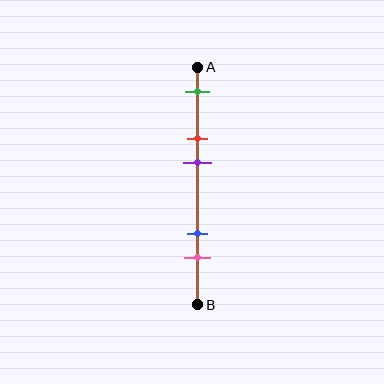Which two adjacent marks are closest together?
The red and purple marks are the closest adjacent pair.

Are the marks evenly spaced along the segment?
No, the marks are not evenly spaced.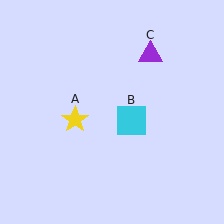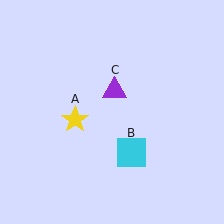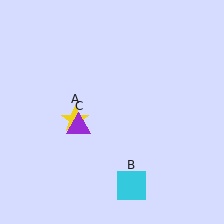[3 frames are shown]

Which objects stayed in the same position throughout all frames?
Yellow star (object A) remained stationary.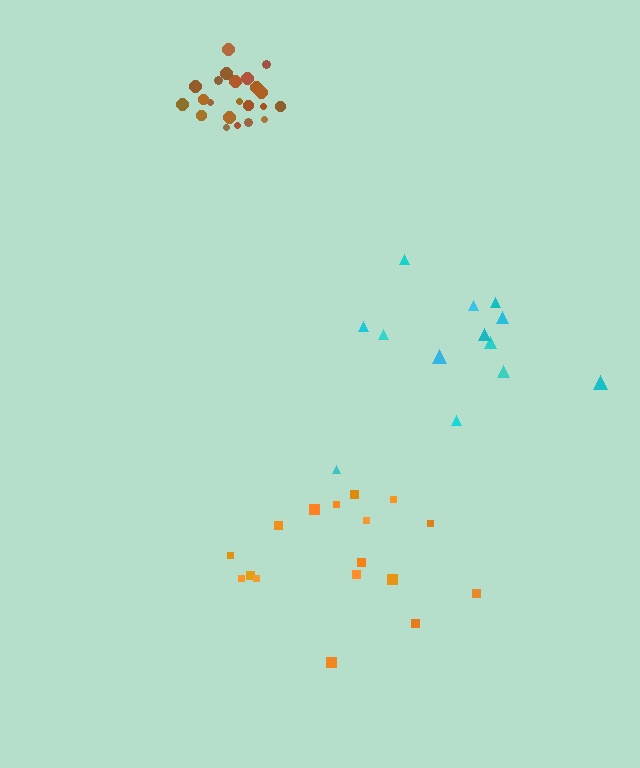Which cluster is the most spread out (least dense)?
Cyan.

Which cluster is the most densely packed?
Brown.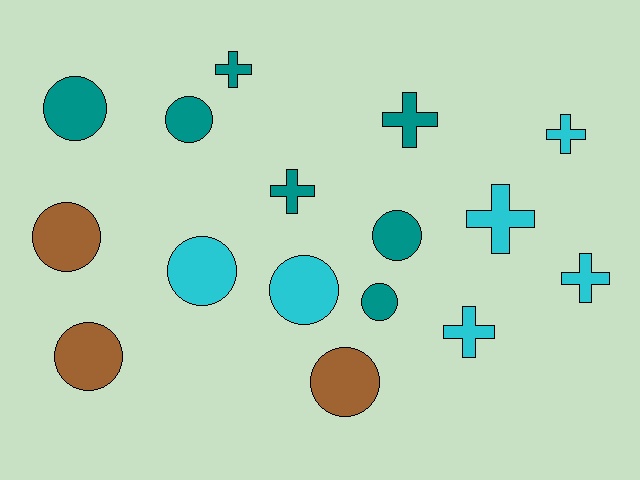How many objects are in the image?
There are 16 objects.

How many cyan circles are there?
There are 2 cyan circles.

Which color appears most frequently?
Teal, with 7 objects.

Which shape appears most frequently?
Circle, with 9 objects.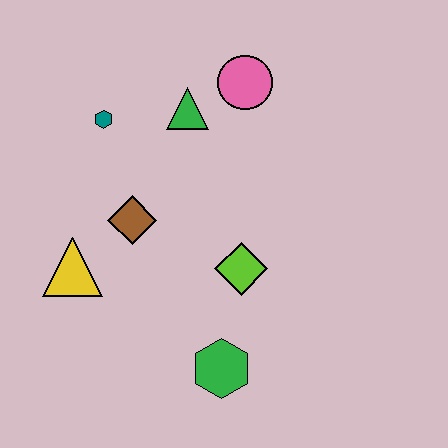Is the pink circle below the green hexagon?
No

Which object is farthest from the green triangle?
The green hexagon is farthest from the green triangle.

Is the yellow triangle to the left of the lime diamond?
Yes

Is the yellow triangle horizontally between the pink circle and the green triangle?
No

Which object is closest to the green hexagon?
The lime diamond is closest to the green hexagon.